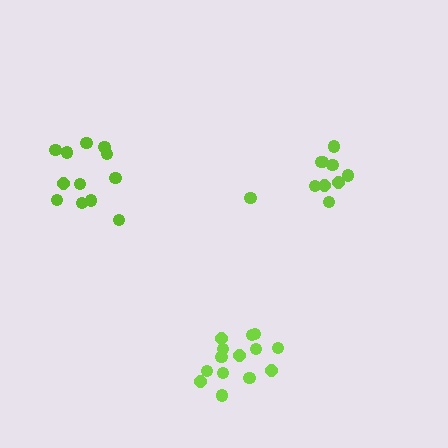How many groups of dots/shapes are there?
There are 3 groups.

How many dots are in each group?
Group 1: 14 dots, Group 2: 12 dots, Group 3: 10 dots (36 total).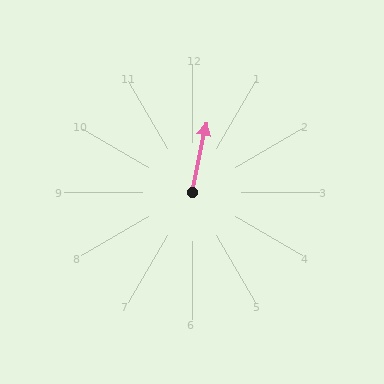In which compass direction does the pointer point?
North.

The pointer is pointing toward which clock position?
Roughly 12 o'clock.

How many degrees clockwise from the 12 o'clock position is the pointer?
Approximately 12 degrees.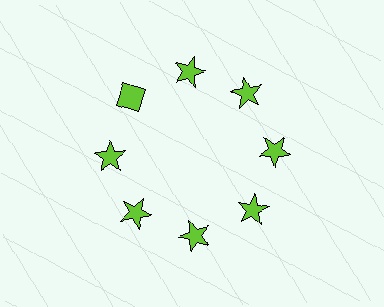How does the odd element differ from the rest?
It has a different shape: diamond instead of star.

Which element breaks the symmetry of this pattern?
The lime diamond at roughly the 10 o'clock position breaks the symmetry. All other shapes are lime stars.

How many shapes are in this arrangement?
There are 8 shapes arranged in a ring pattern.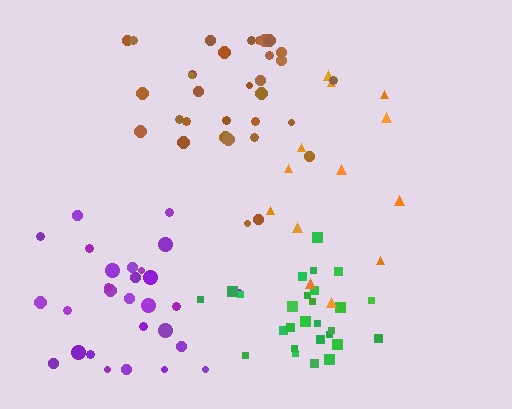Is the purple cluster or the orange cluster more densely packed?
Purple.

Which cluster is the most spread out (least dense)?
Orange.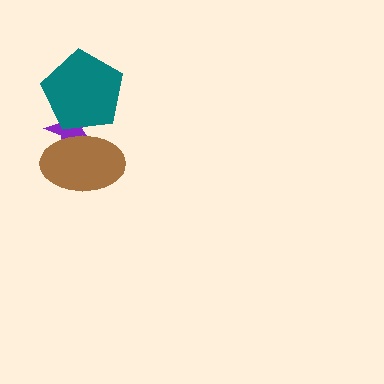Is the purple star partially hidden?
Yes, it is partially covered by another shape.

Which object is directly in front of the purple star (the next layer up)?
The teal pentagon is directly in front of the purple star.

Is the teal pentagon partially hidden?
Yes, it is partially covered by another shape.